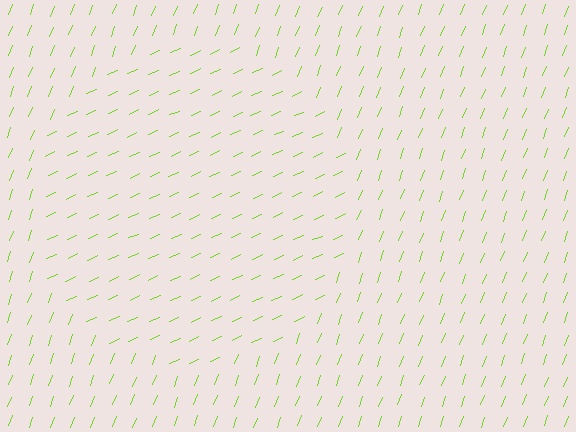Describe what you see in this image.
The image is filled with small lime line segments. A circle region in the image has lines oriented differently from the surrounding lines, creating a visible texture boundary.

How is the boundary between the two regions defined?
The boundary is defined purely by a change in line orientation (approximately 45 degrees difference). All lines are the same color and thickness.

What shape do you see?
I see a circle.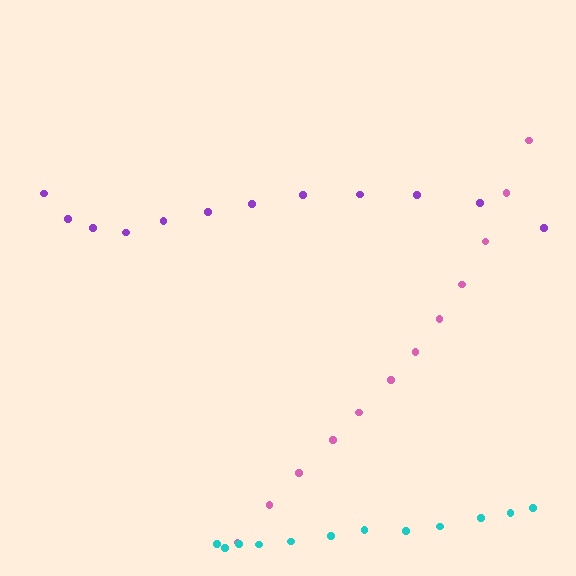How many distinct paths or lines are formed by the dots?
There are 3 distinct paths.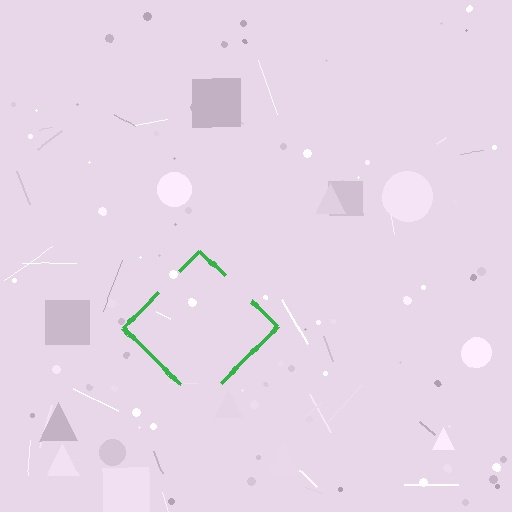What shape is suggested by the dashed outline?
The dashed outline suggests a diamond.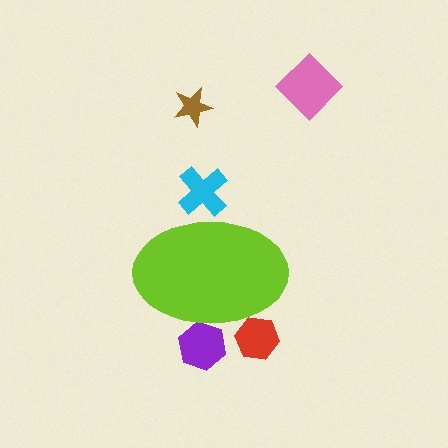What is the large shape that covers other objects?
A lime ellipse.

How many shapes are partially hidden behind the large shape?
3 shapes are partially hidden.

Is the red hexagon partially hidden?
Yes, the red hexagon is partially hidden behind the lime ellipse.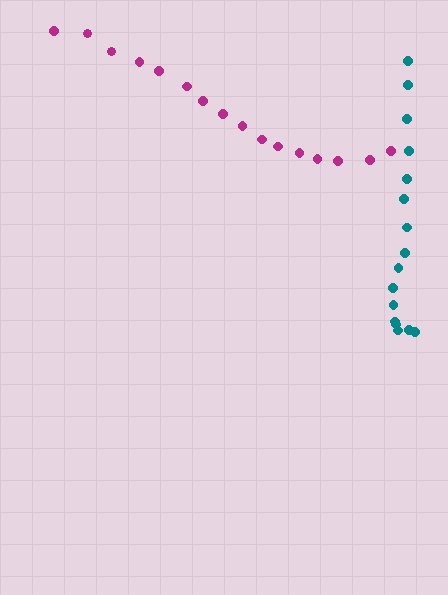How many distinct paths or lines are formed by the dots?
There are 2 distinct paths.